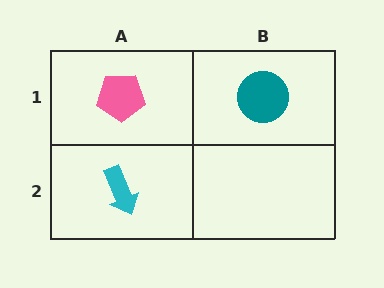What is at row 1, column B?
A teal circle.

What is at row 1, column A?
A pink pentagon.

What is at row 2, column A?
A cyan arrow.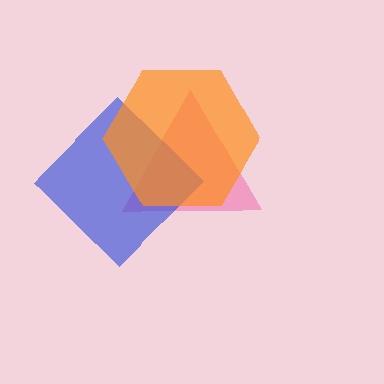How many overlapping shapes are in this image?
There are 3 overlapping shapes in the image.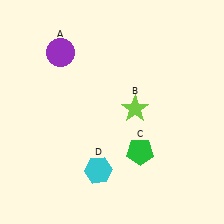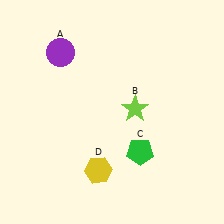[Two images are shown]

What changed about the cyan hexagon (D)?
In Image 1, D is cyan. In Image 2, it changed to yellow.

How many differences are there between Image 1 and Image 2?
There is 1 difference between the two images.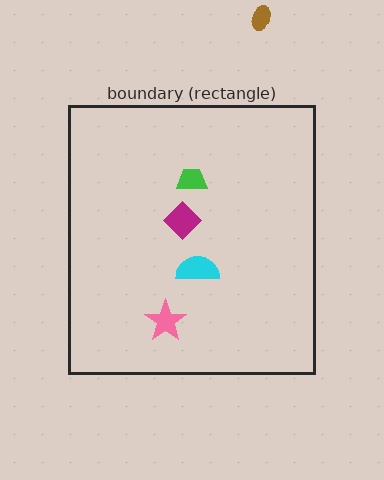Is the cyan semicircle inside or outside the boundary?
Inside.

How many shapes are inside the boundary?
4 inside, 1 outside.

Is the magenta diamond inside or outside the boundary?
Inside.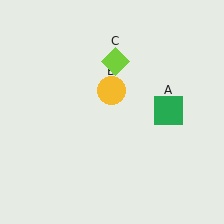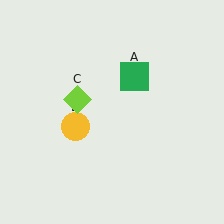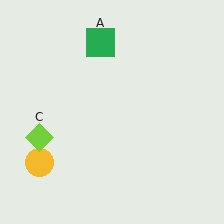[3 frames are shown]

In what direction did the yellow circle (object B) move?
The yellow circle (object B) moved down and to the left.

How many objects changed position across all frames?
3 objects changed position: green square (object A), yellow circle (object B), lime diamond (object C).